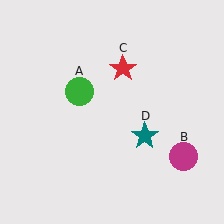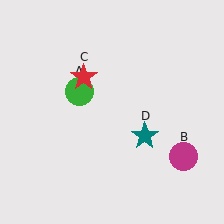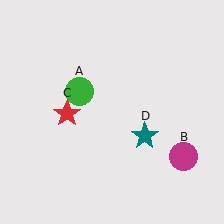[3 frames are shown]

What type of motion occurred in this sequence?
The red star (object C) rotated counterclockwise around the center of the scene.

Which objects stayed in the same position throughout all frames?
Green circle (object A) and magenta circle (object B) and teal star (object D) remained stationary.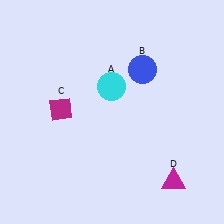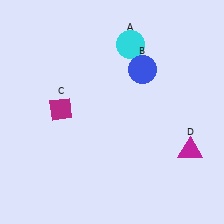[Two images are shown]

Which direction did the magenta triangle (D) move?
The magenta triangle (D) moved up.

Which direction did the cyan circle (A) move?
The cyan circle (A) moved up.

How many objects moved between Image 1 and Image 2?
2 objects moved between the two images.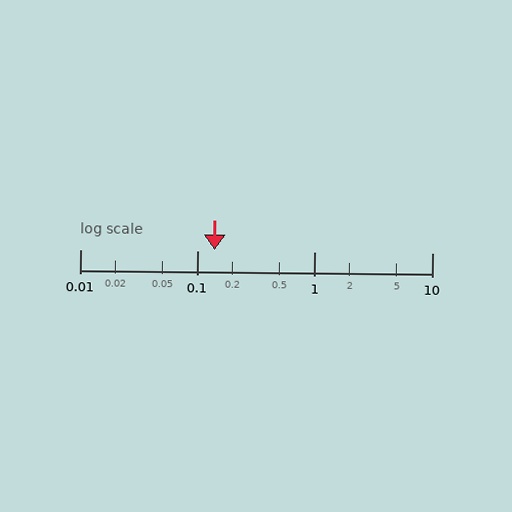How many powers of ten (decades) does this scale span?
The scale spans 3 decades, from 0.01 to 10.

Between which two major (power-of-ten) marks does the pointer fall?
The pointer is between 0.1 and 1.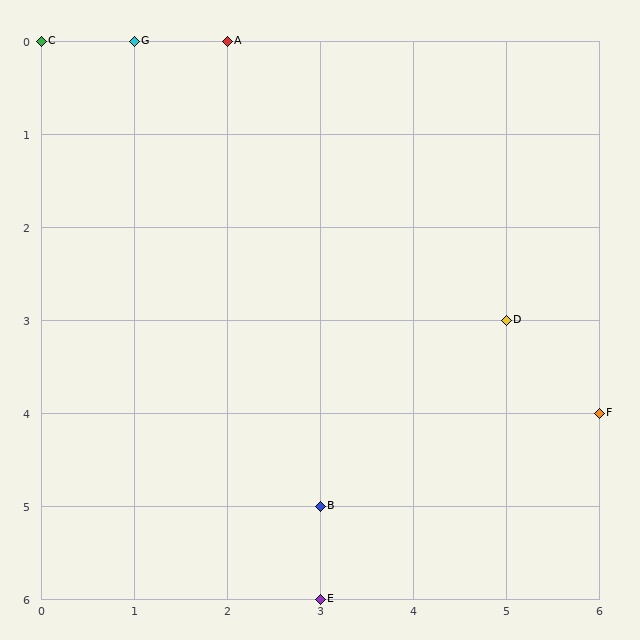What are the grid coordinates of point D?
Point D is at grid coordinates (5, 3).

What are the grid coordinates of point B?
Point B is at grid coordinates (3, 5).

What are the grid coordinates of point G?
Point G is at grid coordinates (1, 0).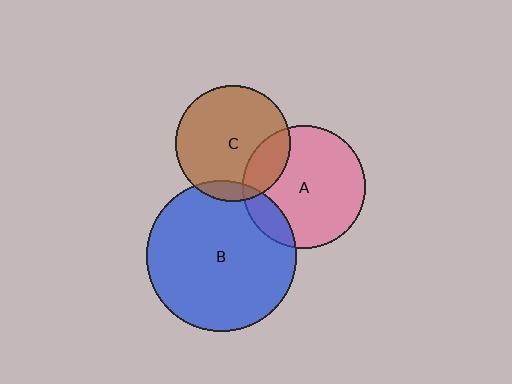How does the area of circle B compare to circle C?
Approximately 1.7 times.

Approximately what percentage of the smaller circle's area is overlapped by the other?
Approximately 15%.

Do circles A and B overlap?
Yes.